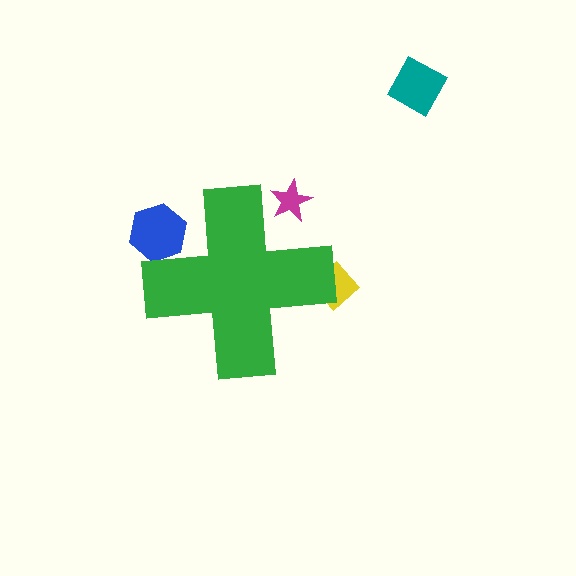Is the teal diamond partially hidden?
No, the teal diamond is fully visible.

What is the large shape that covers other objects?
A green cross.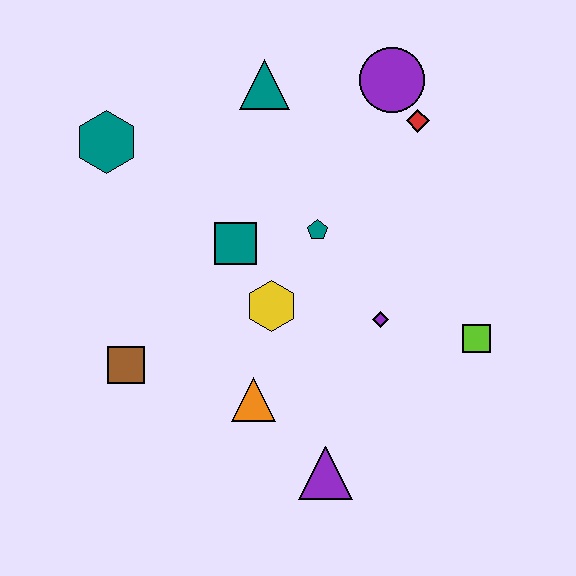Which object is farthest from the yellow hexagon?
The purple circle is farthest from the yellow hexagon.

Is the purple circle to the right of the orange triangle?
Yes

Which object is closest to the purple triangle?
The orange triangle is closest to the purple triangle.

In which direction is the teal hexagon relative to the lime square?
The teal hexagon is to the left of the lime square.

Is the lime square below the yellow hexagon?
Yes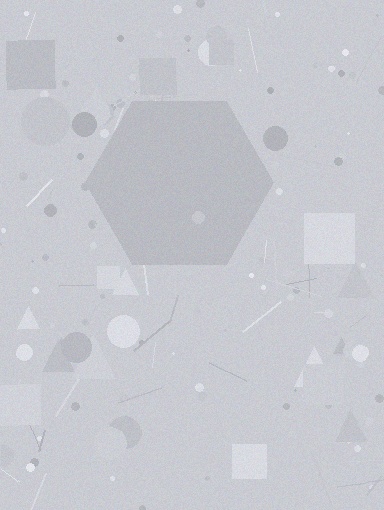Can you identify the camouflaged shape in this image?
The camouflaged shape is a hexagon.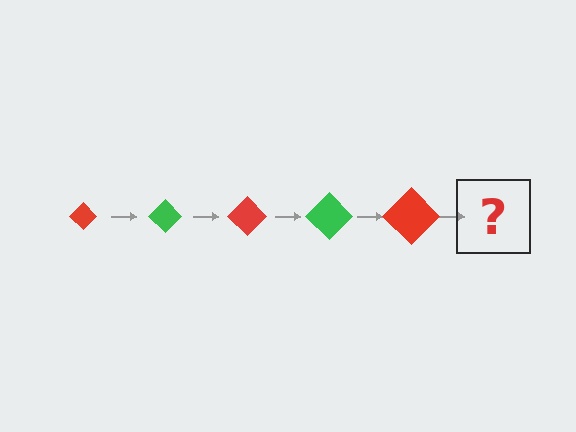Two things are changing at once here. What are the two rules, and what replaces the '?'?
The two rules are that the diamond grows larger each step and the color cycles through red and green. The '?' should be a green diamond, larger than the previous one.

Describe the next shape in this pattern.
It should be a green diamond, larger than the previous one.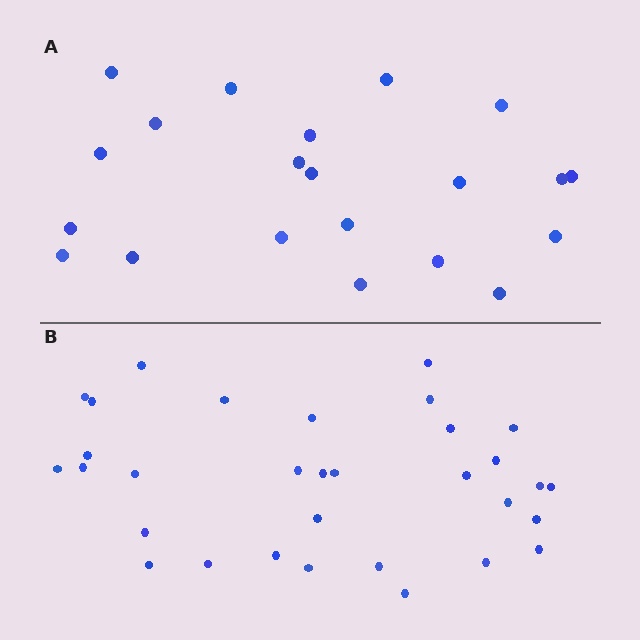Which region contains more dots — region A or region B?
Region B (the bottom region) has more dots.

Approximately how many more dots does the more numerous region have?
Region B has roughly 12 or so more dots than region A.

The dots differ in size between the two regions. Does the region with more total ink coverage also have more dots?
No. Region A has more total ink coverage because its dots are larger, but region B actually contains more individual dots. Total area can be misleading — the number of items is what matters here.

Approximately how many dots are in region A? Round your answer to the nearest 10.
About 20 dots. (The exact count is 21, which rounds to 20.)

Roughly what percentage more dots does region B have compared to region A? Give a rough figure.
About 50% more.